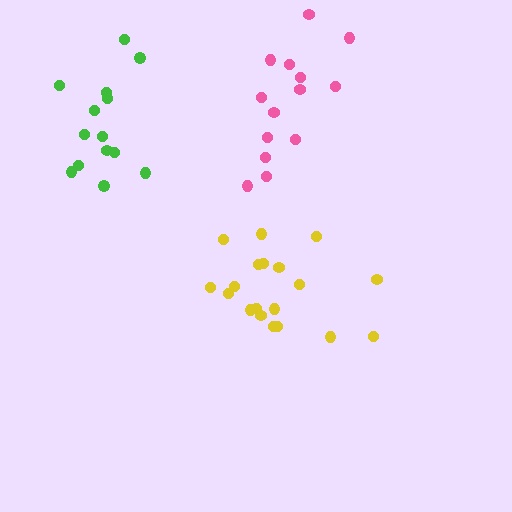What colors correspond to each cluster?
The clusters are colored: yellow, pink, green.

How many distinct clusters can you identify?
There are 3 distinct clusters.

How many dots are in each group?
Group 1: 19 dots, Group 2: 14 dots, Group 3: 14 dots (47 total).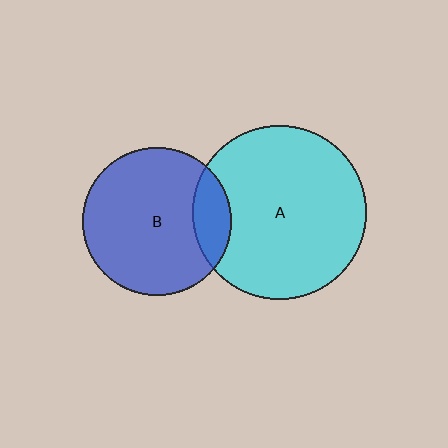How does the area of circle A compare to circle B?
Approximately 1.4 times.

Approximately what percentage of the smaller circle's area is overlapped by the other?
Approximately 15%.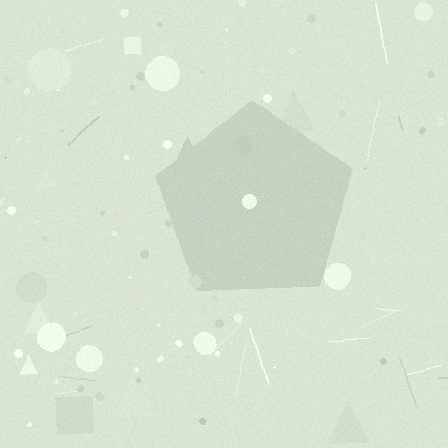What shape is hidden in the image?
A pentagon is hidden in the image.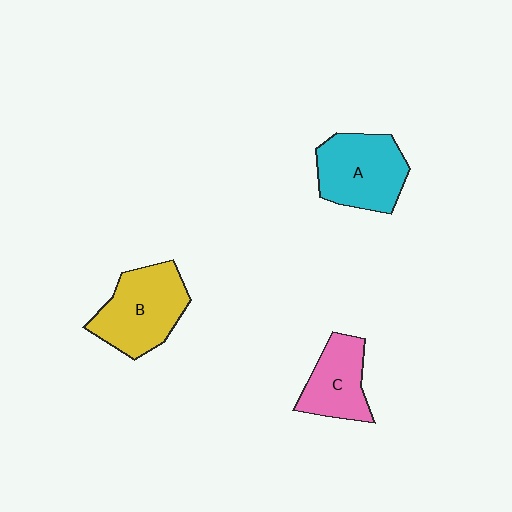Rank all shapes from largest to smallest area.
From largest to smallest: B (yellow), A (cyan), C (pink).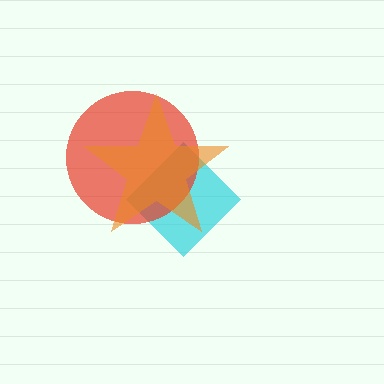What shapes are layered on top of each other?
The layered shapes are: a cyan diamond, a red circle, an orange star.